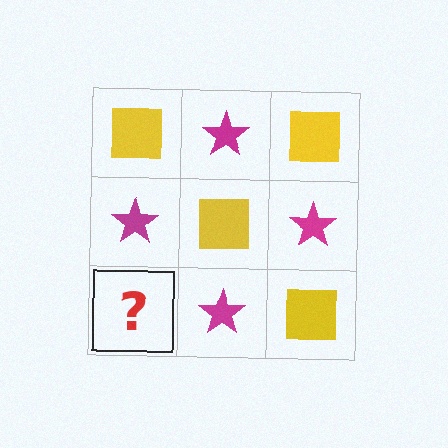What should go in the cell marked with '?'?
The missing cell should contain a yellow square.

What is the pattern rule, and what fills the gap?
The rule is that it alternates yellow square and magenta star in a checkerboard pattern. The gap should be filled with a yellow square.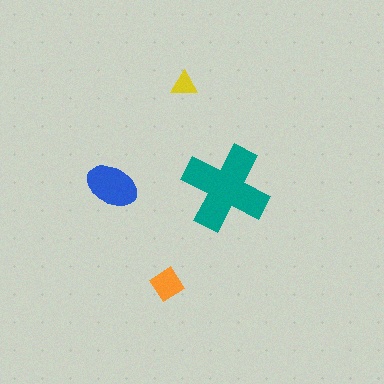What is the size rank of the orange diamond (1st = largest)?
3rd.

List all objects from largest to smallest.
The teal cross, the blue ellipse, the orange diamond, the yellow triangle.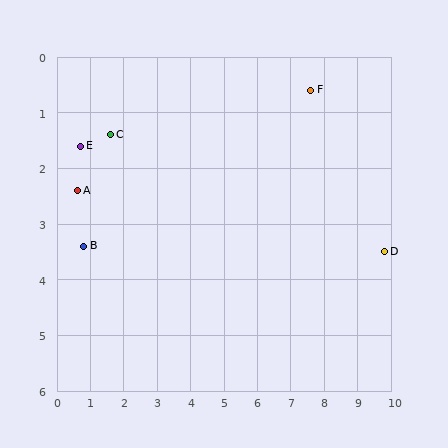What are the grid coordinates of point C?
Point C is at approximately (1.6, 1.4).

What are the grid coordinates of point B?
Point B is at approximately (0.8, 3.4).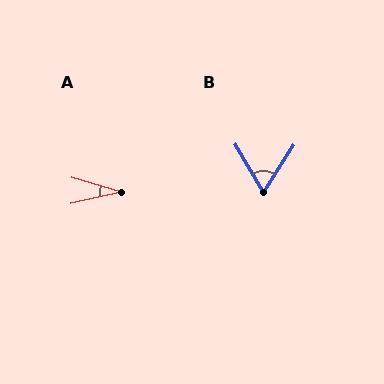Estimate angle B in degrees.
Approximately 62 degrees.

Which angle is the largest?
B, at approximately 62 degrees.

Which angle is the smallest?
A, at approximately 29 degrees.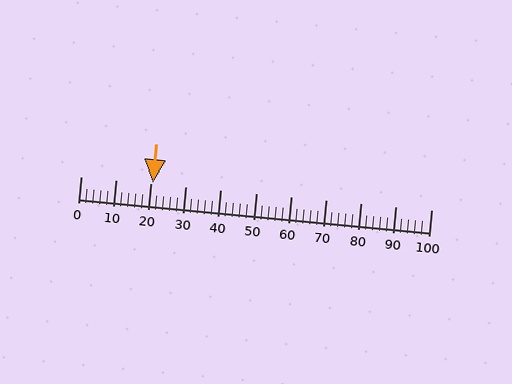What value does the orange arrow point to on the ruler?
The orange arrow points to approximately 20.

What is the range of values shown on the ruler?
The ruler shows values from 0 to 100.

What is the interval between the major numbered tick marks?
The major tick marks are spaced 10 units apart.